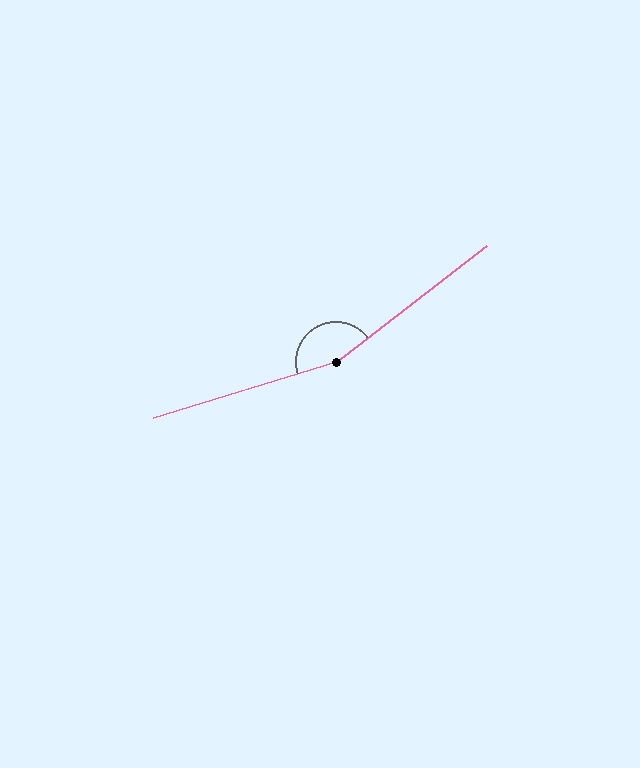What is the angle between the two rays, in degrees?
Approximately 160 degrees.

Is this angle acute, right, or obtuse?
It is obtuse.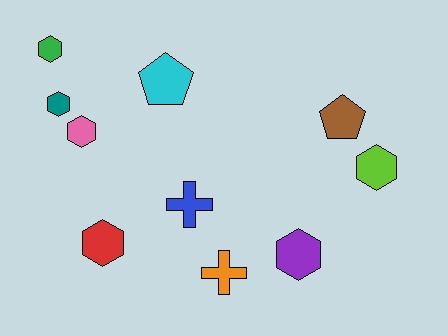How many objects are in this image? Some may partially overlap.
There are 10 objects.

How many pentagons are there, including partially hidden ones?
There are 2 pentagons.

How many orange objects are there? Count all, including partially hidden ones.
There is 1 orange object.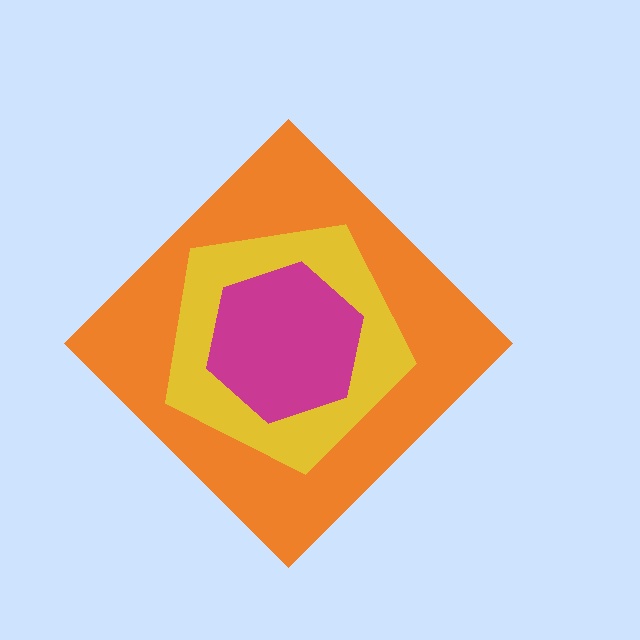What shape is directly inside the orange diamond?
The yellow pentagon.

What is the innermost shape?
The magenta hexagon.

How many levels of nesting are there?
3.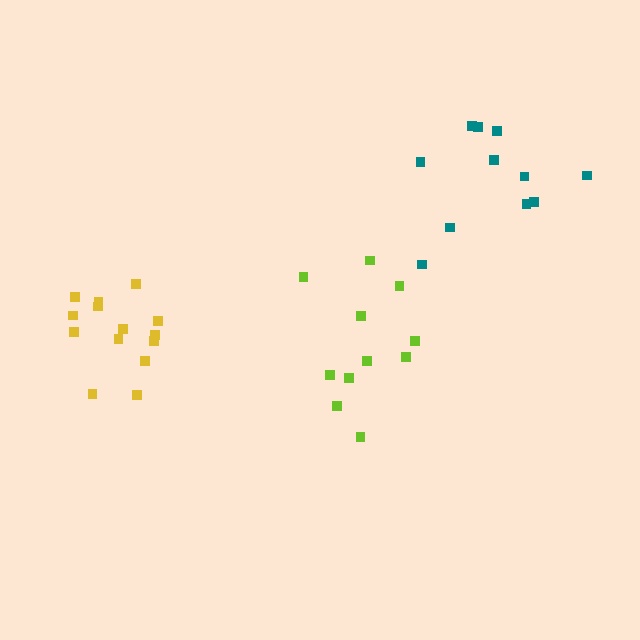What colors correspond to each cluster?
The clusters are colored: yellow, lime, teal.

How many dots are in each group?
Group 1: 14 dots, Group 2: 11 dots, Group 3: 11 dots (36 total).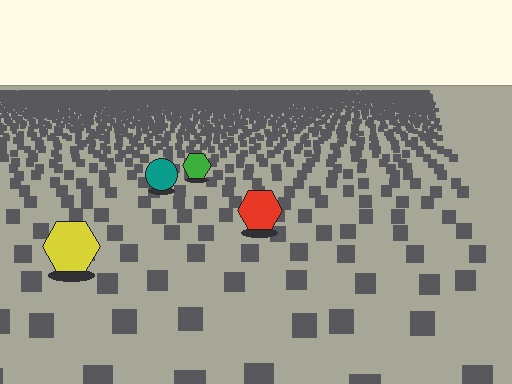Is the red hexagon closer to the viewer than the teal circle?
Yes. The red hexagon is closer — you can tell from the texture gradient: the ground texture is coarser near it.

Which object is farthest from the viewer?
The green hexagon is farthest from the viewer. It appears smaller and the ground texture around it is denser.